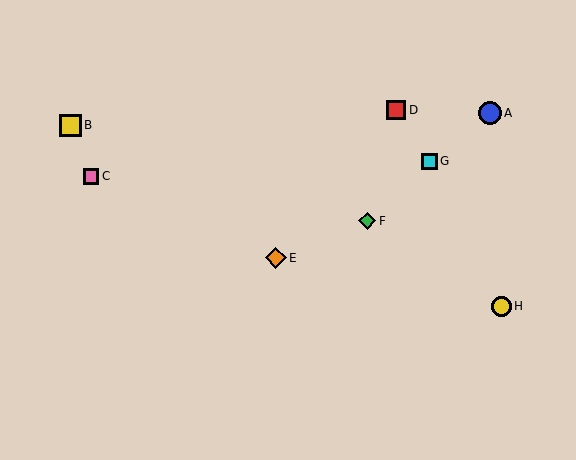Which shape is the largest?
The blue circle (labeled A) is the largest.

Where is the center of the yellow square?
The center of the yellow square is at (70, 125).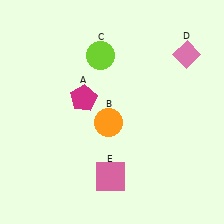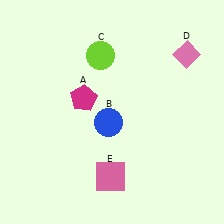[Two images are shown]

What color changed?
The circle (B) changed from orange in Image 1 to blue in Image 2.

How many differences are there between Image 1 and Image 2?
There is 1 difference between the two images.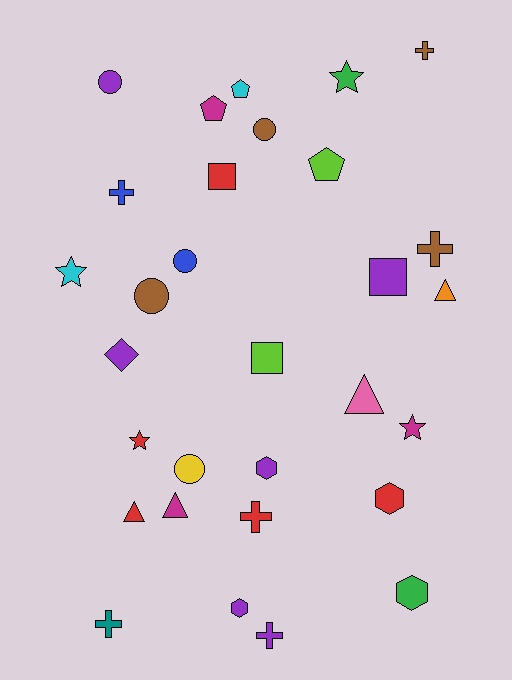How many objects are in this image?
There are 30 objects.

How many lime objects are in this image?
There are 2 lime objects.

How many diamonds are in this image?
There is 1 diamond.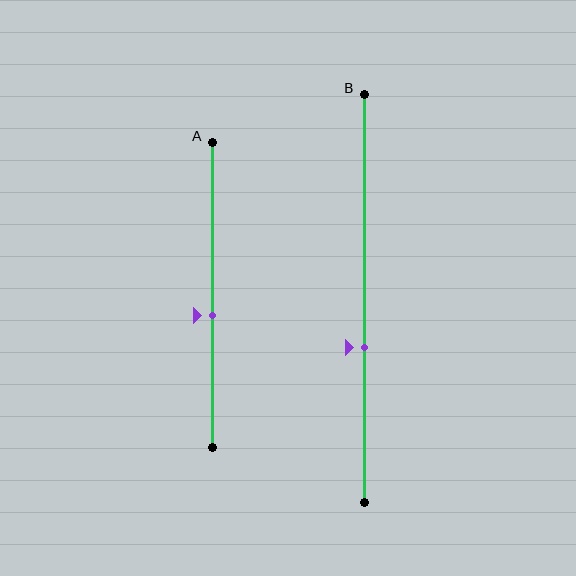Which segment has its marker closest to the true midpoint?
Segment A has its marker closest to the true midpoint.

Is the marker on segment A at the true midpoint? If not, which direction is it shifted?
No, the marker on segment A is shifted downward by about 7% of the segment length.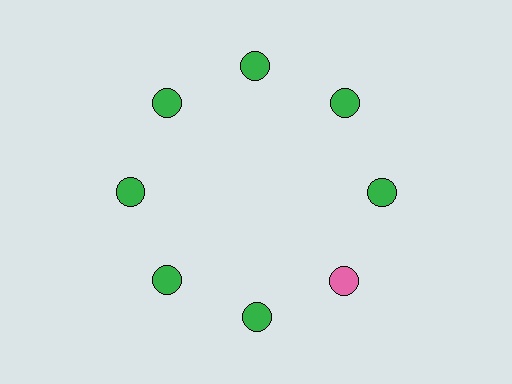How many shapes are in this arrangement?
There are 8 shapes arranged in a ring pattern.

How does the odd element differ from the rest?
It has a different color: pink instead of green.